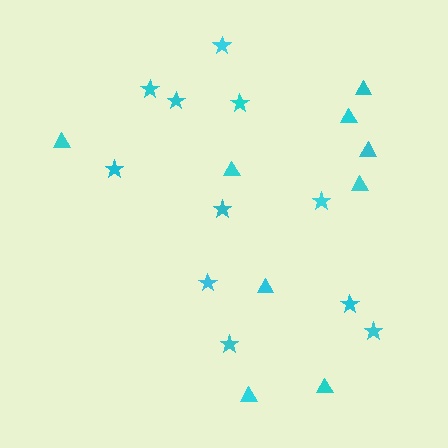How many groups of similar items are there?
There are 2 groups: one group of stars (11) and one group of triangles (9).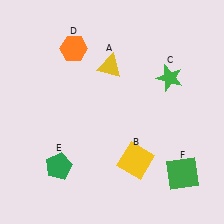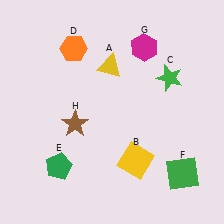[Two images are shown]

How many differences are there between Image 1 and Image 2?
There are 2 differences between the two images.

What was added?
A magenta hexagon (G), a brown star (H) were added in Image 2.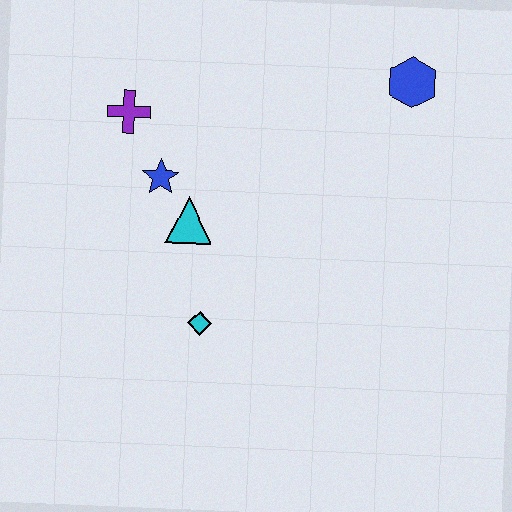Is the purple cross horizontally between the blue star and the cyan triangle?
No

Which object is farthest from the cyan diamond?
The blue hexagon is farthest from the cyan diamond.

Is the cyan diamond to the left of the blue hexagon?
Yes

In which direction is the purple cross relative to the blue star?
The purple cross is above the blue star.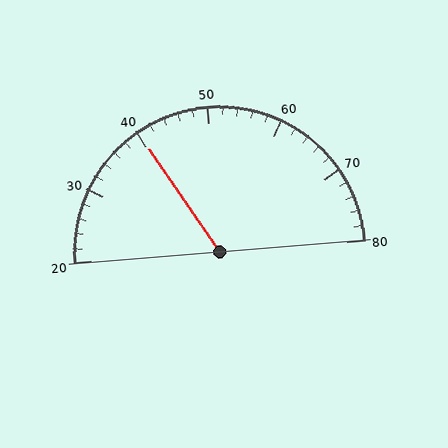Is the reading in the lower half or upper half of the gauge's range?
The reading is in the lower half of the range (20 to 80).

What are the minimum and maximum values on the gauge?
The gauge ranges from 20 to 80.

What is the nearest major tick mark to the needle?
The nearest major tick mark is 40.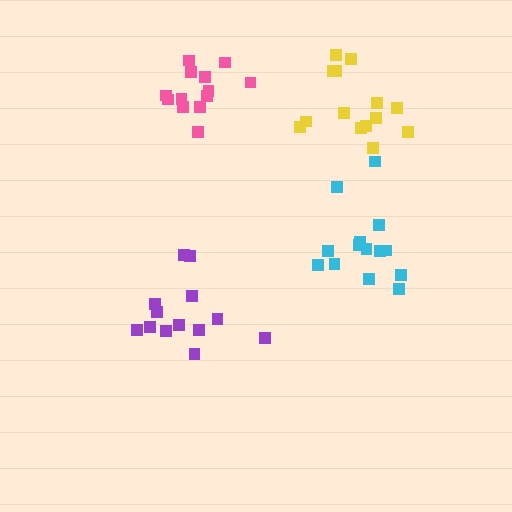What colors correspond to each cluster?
The clusters are colored: pink, cyan, purple, yellow.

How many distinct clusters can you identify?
There are 4 distinct clusters.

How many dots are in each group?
Group 1: 13 dots, Group 2: 14 dots, Group 3: 13 dots, Group 4: 14 dots (54 total).